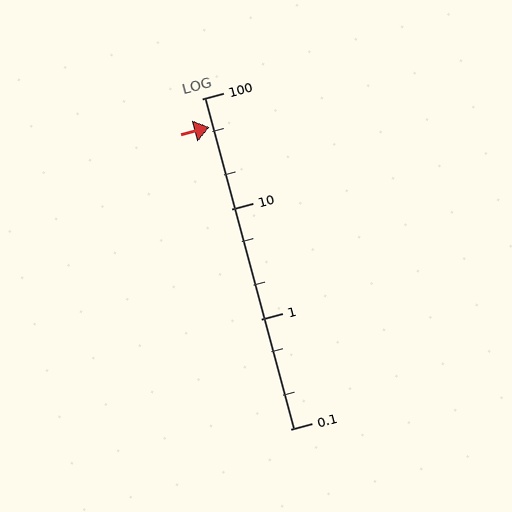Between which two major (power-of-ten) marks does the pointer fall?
The pointer is between 10 and 100.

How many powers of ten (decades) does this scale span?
The scale spans 3 decades, from 0.1 to 100.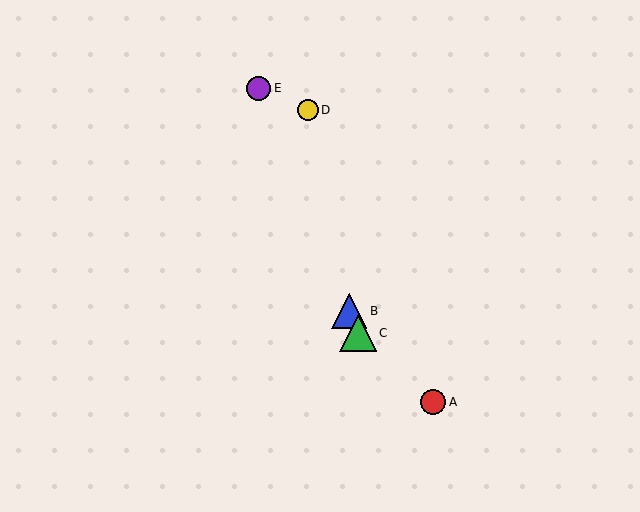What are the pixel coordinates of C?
Object C is at (358, 333).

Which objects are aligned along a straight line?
Objects B, C, E are aligned along a straight line.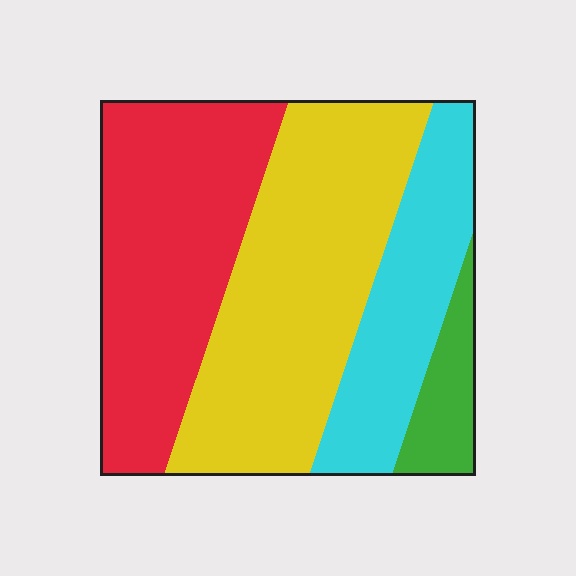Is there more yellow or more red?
Yellow.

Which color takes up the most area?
Yellow, at roughly 40%.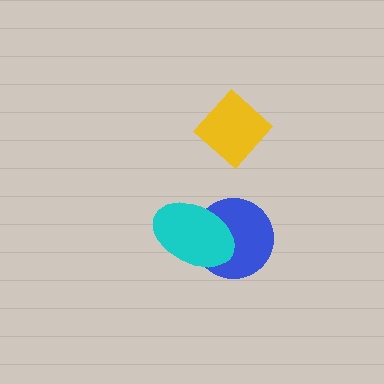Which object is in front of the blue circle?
The cyan ellipse is in front of the blue circle.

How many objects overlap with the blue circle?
1 object overlaps with the blue circle.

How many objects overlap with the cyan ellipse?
1 object overlaps with the cyan ellipse.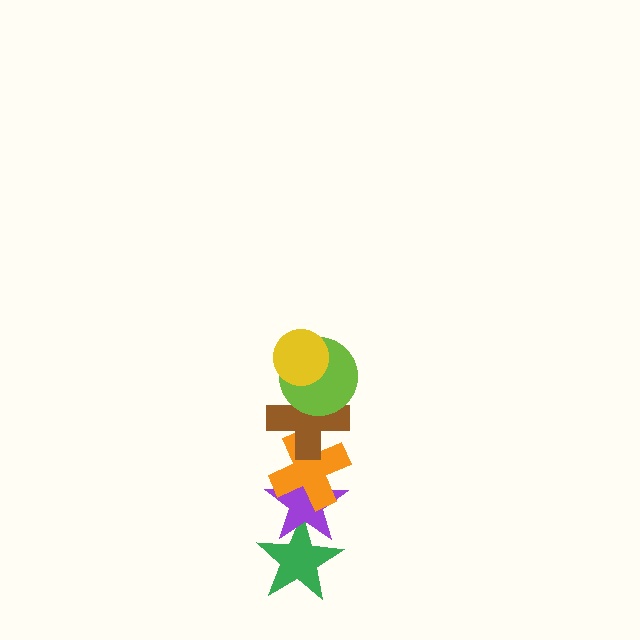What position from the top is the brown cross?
The brown cross is 3rd from the top.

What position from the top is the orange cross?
The orange cross is 4th from the top.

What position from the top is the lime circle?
The lime circle is 2nd from the top.